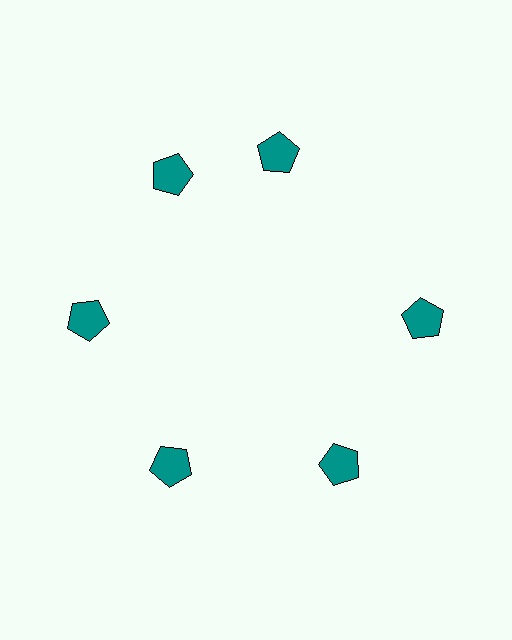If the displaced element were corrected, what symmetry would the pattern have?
It would have 6-fold rotational symmetry — the pattern would map onto itself every 60 degrees.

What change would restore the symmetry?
The symmetry would be restored by rotating it back into even spacing with its neighbors so that all 6 pentagons sit at equal angles and equal distance from the center.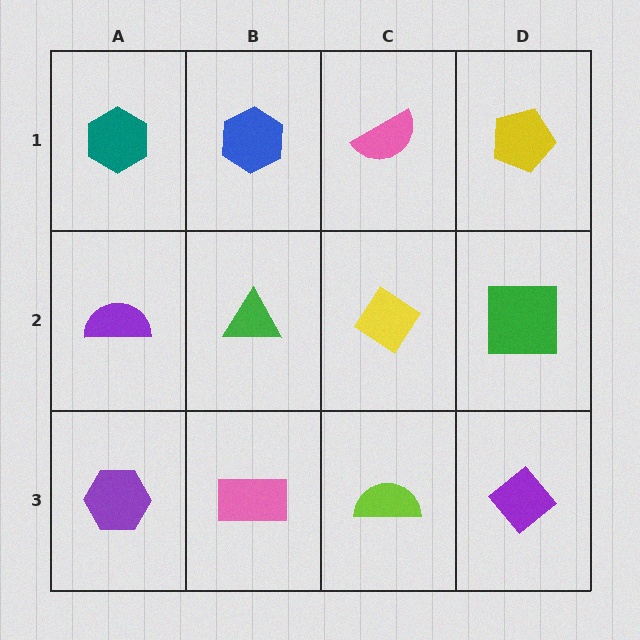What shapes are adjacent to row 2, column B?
A blue hexagon (row 1, column B), a pink rectangle (row 3, column B), a purple semicircle (row 2, column A), a yellow diamond (row 2, column C).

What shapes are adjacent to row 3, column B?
A green triangle (row 2, column B), a purple hexagon (row 3, column A), a lime semicircle (row 3, column C).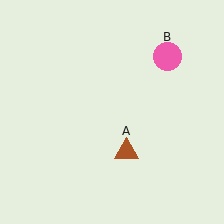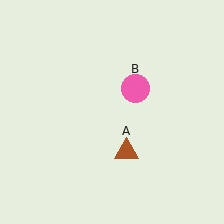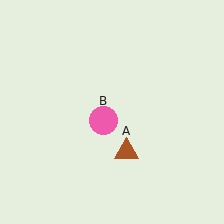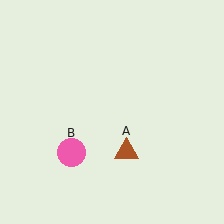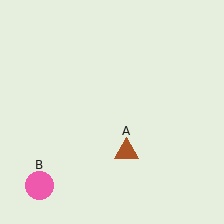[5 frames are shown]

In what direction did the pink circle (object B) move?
The pink circle (object B) moved down and to the left.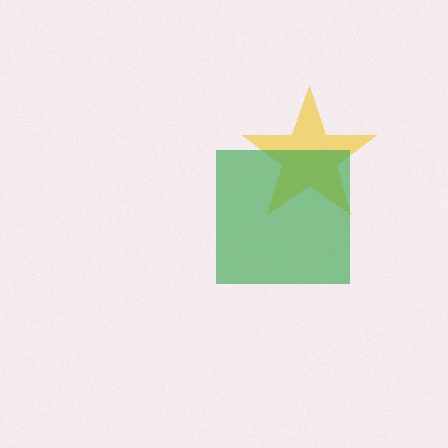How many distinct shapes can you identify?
There are 2 distinct shapes: a yellow star, a green square.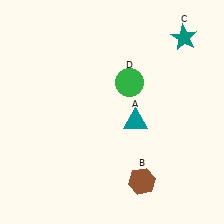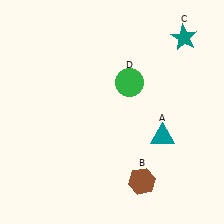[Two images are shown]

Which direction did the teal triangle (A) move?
The teal triangle (A) moved right.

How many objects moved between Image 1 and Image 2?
1 object moved between the two images.